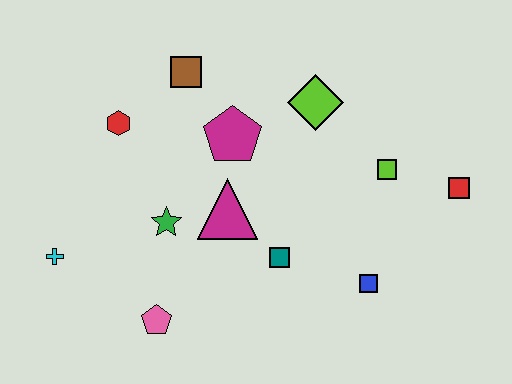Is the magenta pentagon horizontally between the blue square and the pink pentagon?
Yes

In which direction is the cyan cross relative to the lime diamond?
The cyan cross is to the left of the lime diamond.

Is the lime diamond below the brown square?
Yes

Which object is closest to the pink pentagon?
The green star is closest to the pink pentagon.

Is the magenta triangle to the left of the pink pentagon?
No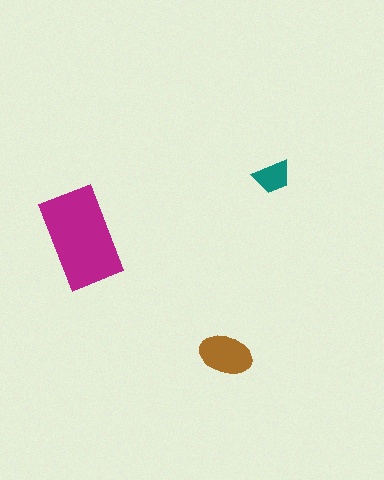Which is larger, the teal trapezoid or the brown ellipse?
The brown ellipse.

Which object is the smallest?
The teal trapezoid.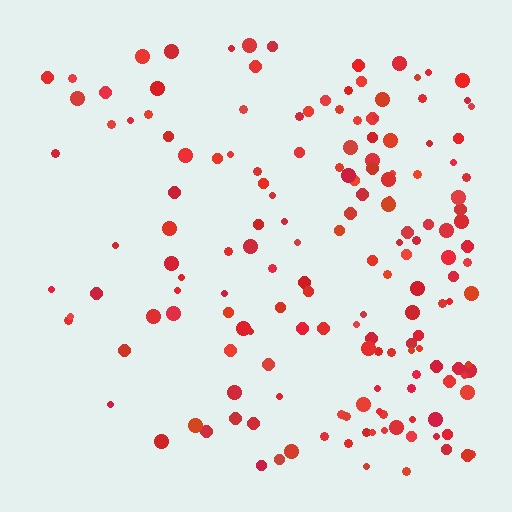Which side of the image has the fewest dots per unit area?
The left.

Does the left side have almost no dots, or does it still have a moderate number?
Still a moderate number, just noticeably fewer than the right.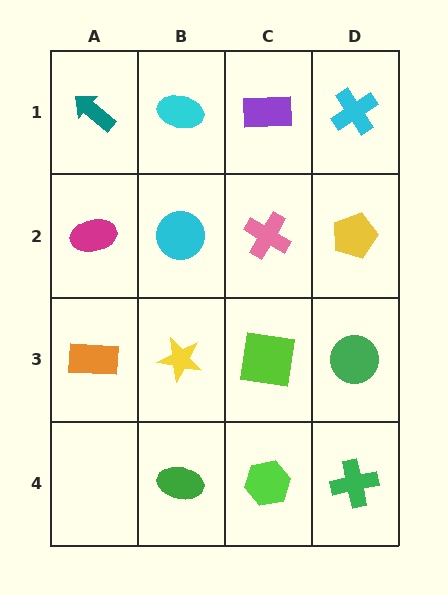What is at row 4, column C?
A lime hexagon.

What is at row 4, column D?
A green cross.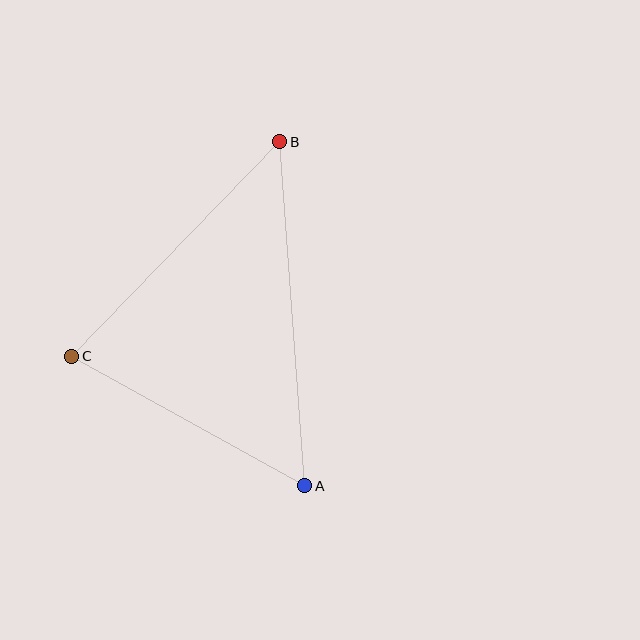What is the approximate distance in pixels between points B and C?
The distance between B and C is approximately 299 pixels.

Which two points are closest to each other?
Points A and C are closest to each other.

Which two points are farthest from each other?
Points A and B are farthest from each other.